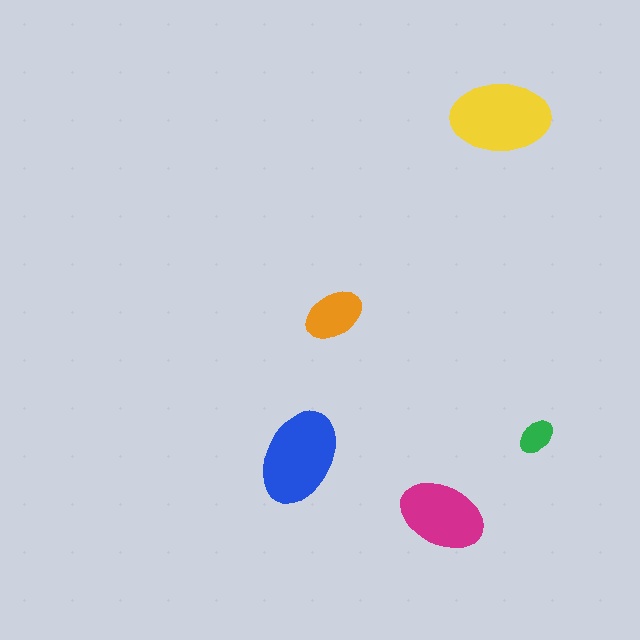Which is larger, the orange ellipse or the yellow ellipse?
The yellow one.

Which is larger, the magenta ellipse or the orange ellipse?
The magenta one.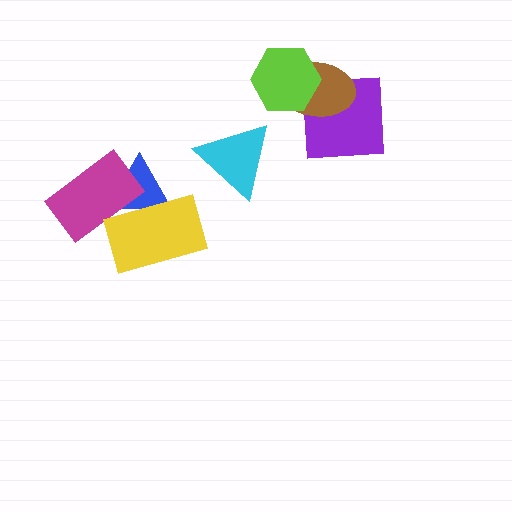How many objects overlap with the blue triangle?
2 objects overlap with the blue triangle.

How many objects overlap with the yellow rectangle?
2 objects overlap with the yellow rectangle.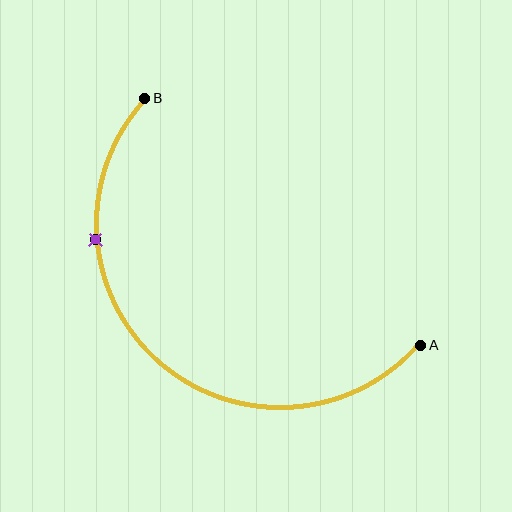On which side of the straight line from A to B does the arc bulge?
The arc bulges below and to the left of the straight line connecting A and B.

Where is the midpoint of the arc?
The arc midpoint is the point on the curve farthest from the straight line joining A and B. It sits below and to the left of that line.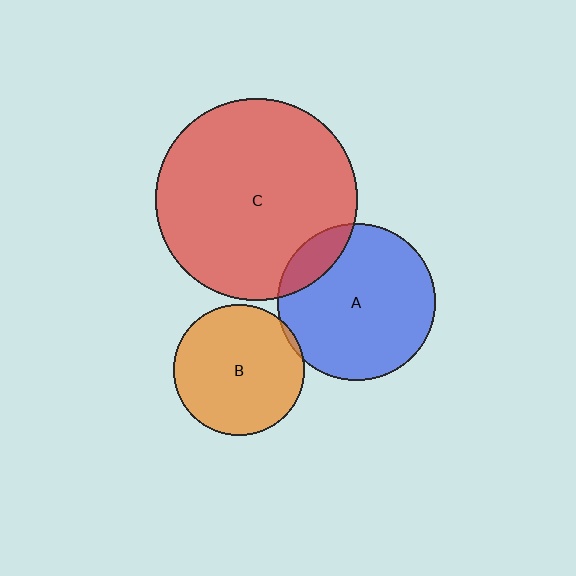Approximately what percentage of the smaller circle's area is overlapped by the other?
Approximately 5%.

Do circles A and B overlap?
Yes.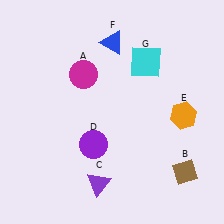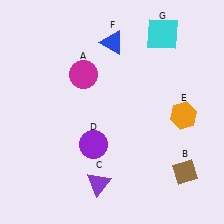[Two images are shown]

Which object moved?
The cyan square (G) moved up.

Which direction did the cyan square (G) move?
The cyan square (G) moved up.